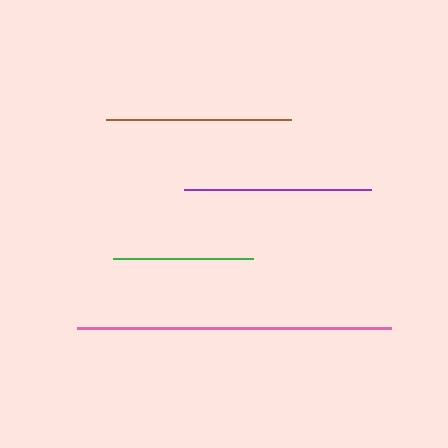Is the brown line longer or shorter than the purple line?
The purple line is longer than the brown line.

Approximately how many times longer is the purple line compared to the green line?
The purple line is approximately 1.3 times the length of the green line.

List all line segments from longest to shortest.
From longest to shortest: pink, purple, brown, green.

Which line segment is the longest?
The pink line is the longest at approximately 315 pixels.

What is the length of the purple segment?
The purple segment is approximately 187 pixels long.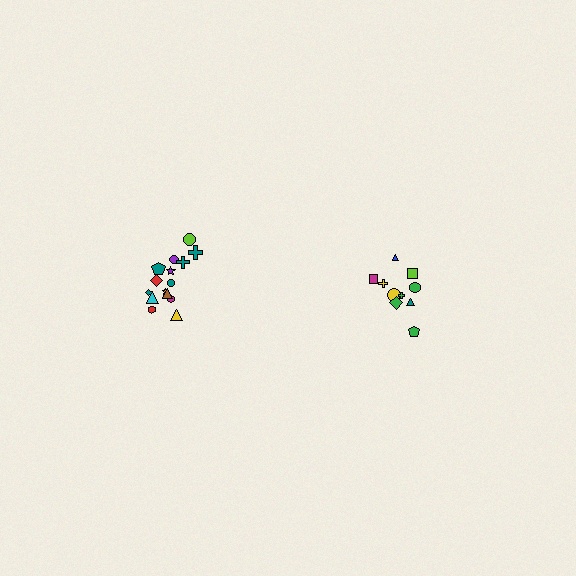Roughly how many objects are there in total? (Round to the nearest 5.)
Roughly 25 objects in total.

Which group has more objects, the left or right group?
The left group.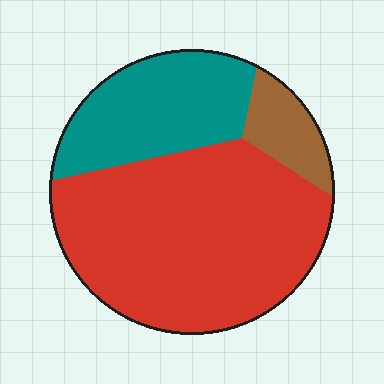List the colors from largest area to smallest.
From largest to smallest: red, teal, brown.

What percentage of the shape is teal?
Teal covers around 25% of the shape.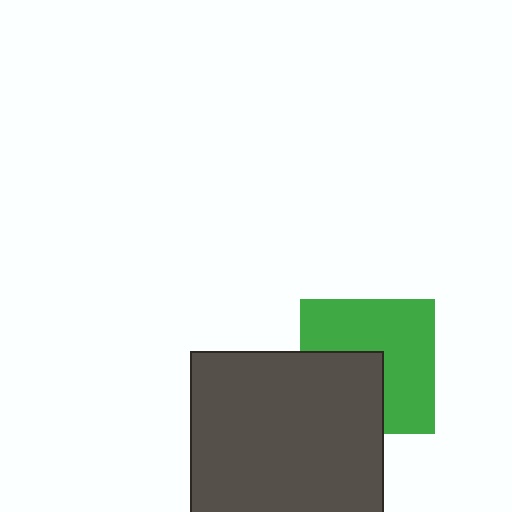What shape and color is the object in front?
The object in front is a dark gray square.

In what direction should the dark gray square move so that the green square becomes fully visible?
The dark gray square should move toward the lower-left. That is the shortest direction to clear the overlap and leave the green square fully visible.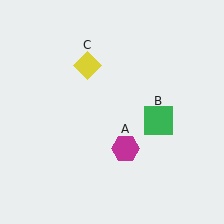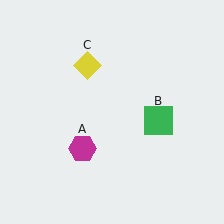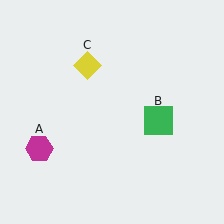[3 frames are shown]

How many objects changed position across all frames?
1 object changed position: magenta hexagon (object A).